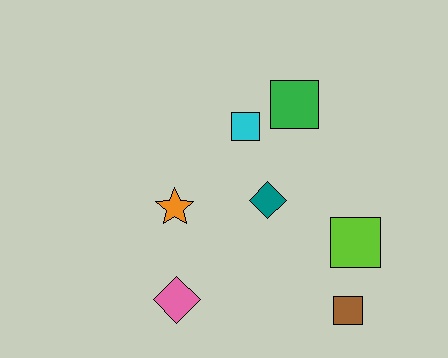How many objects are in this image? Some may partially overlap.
There are 7 objects.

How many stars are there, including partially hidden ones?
There is 1 star.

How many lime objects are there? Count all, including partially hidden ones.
There is 1 lime object.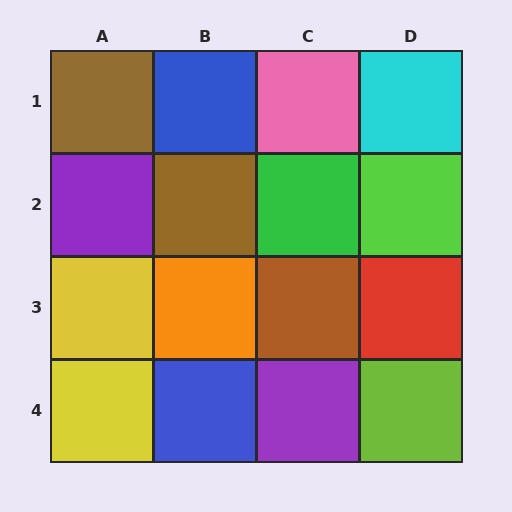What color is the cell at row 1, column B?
Blue.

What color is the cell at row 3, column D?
Red.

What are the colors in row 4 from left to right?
Yellow, blue, purple, lime.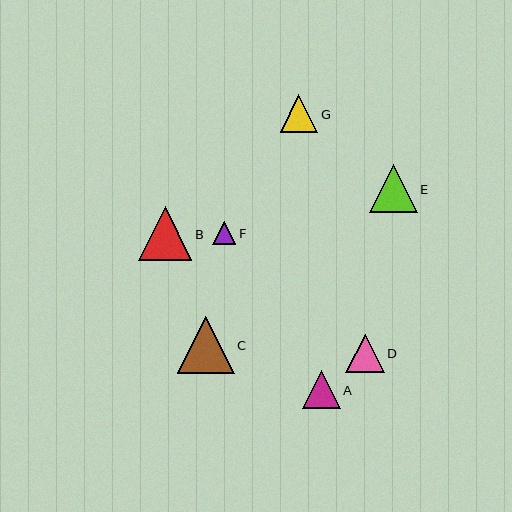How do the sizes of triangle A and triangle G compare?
Triangle A and triangle G are approximately the same size.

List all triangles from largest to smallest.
From largest to smallest: C, B, E, D, A, G, F.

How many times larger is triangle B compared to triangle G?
Triangle B is approximately 1.4 times the size of triangle G.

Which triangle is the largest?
Triangle C is the largest with a size of approximately 57 pixels.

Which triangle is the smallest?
Triangle F is the smallest with a size of approximately 23 pixels.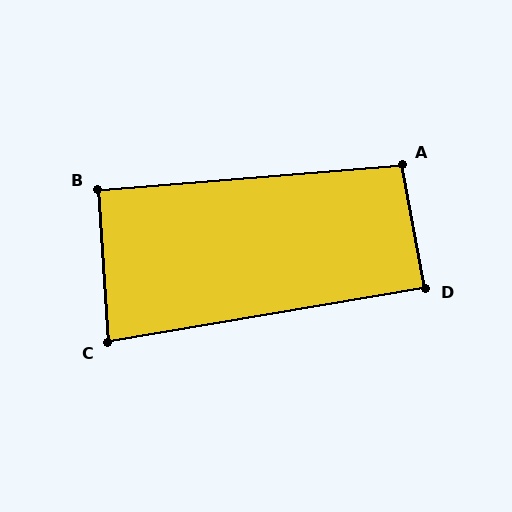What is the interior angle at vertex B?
Approximately 91 degrees (approximately right).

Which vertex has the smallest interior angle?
C, at approximately 84 degrees.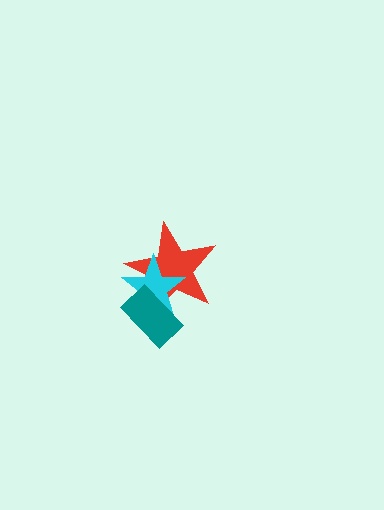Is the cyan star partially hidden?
Yes, it is partially covered by another shape.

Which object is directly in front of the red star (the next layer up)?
The cyan star is directly in front of the red star.